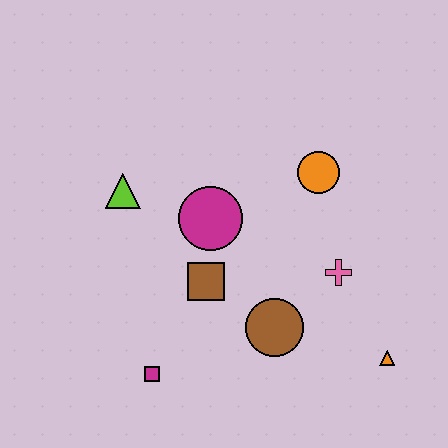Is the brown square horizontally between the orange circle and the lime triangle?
Yes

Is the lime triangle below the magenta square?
No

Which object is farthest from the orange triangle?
The lime triangle is farthest from the orange triangle.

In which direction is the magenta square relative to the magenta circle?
The magenta square is below the magenta circle.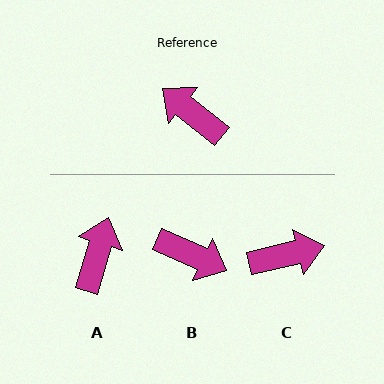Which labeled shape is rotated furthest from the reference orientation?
B, about 165 degrees away.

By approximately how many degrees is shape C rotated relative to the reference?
Approximately 128 degrees clockwise.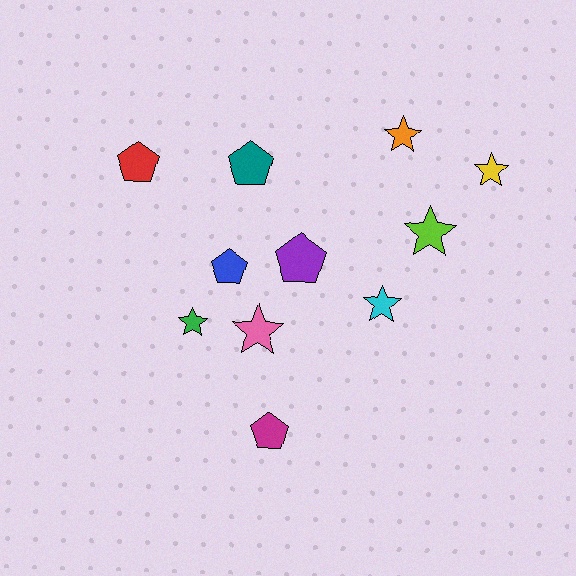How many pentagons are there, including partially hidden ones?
There are 5 pentagons.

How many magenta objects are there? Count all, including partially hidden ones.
There is 1 magenta object.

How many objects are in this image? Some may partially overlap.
There are 11 objects.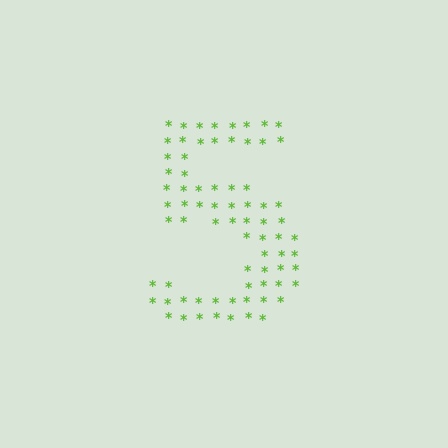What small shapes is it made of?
It is made of small asterisks.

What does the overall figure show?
The overall figure shows the digit 5.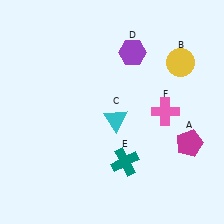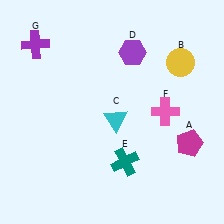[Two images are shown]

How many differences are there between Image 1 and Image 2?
There is 1 difference between the two images.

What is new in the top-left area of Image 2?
A purple cross (G) was added in the top-left area of Image 2.